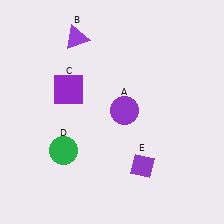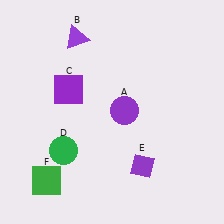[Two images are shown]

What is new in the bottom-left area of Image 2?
A green square (F) was added in the bottom-left area of Image 2.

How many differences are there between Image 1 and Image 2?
There is 1 difference between the two images.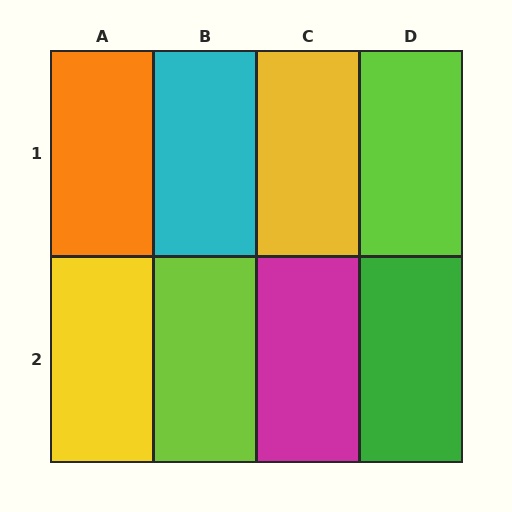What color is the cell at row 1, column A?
Orange.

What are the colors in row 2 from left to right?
Yellow, lime, magenta, green.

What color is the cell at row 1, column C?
Yellow.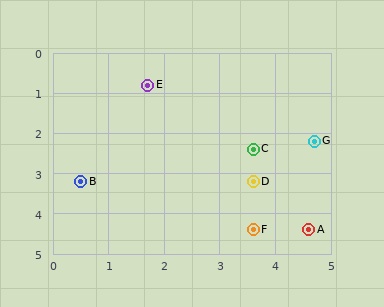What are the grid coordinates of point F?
Point F is at approximately (3.6, 4.4).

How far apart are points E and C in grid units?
Points E and C are about 2.5 grid units apart.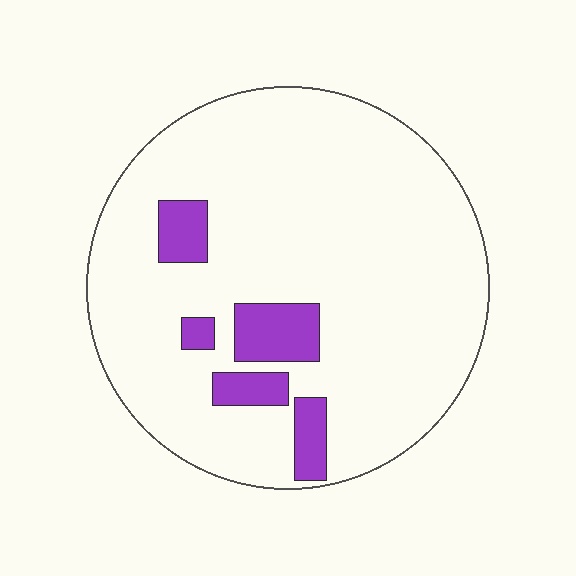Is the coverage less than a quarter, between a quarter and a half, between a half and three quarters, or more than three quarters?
Less than a quarter.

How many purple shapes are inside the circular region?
5.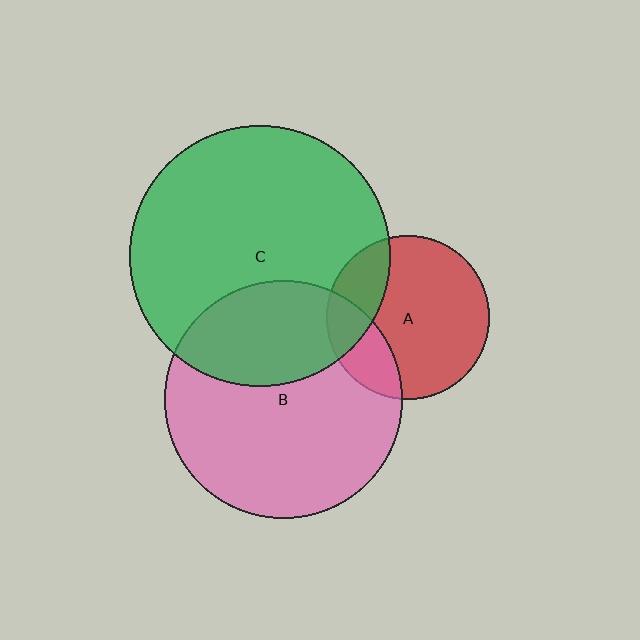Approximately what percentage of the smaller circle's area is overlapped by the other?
Approximately 20%.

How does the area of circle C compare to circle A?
Approximately 2.6 times.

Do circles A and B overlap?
Yes.